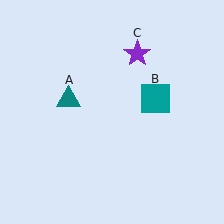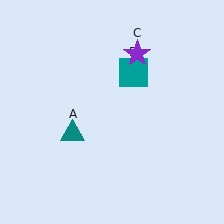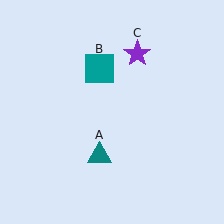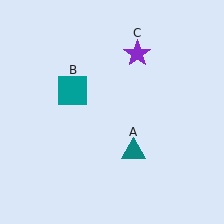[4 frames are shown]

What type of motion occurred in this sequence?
The teal triangle (object A), teal square (object B) rotated counterclockwise around the center of the scene.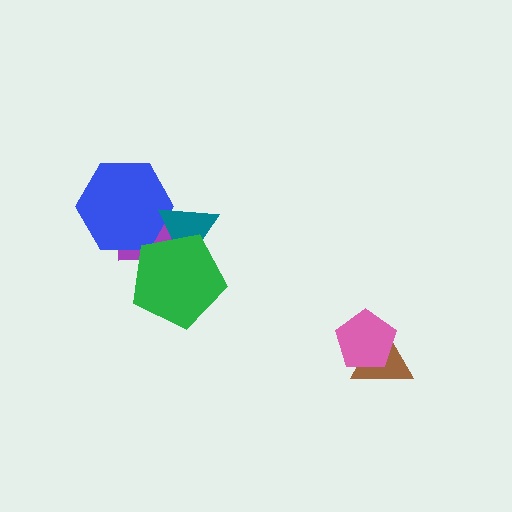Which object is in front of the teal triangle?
The green pentagon is in front of the teal triangle.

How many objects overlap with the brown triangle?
1 object overlaps with the brown triangle.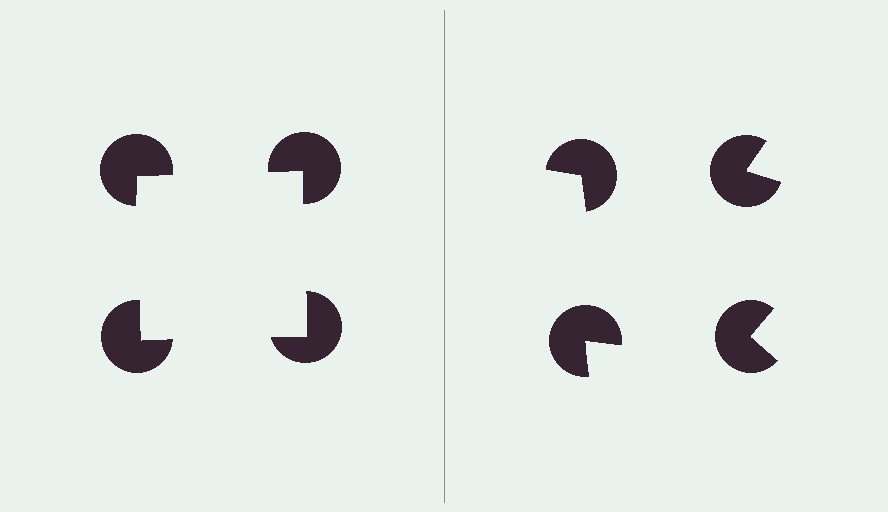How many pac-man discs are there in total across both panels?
8 — 4 on each side.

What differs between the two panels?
The pac-man discs are positioned identically on both sides; only the wedge orientations differ. On the left they align to a square; on the right they are misaligned.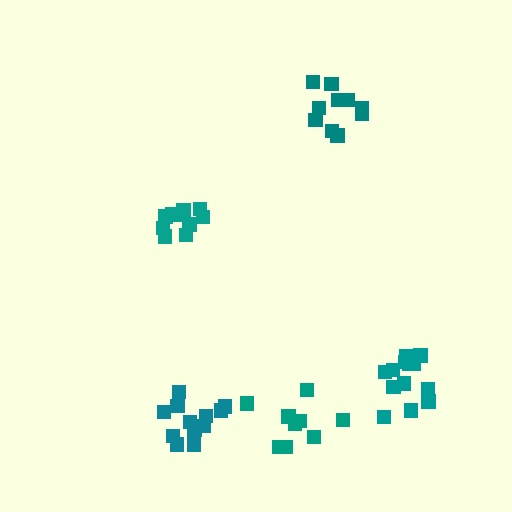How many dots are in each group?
Group 1: 10 dots, Group 2: 13 dots, Group 3: 10 dots, Group 4: 9 dots, Group 5: 13 dots (55 total).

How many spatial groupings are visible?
There are 5 spatial groupings.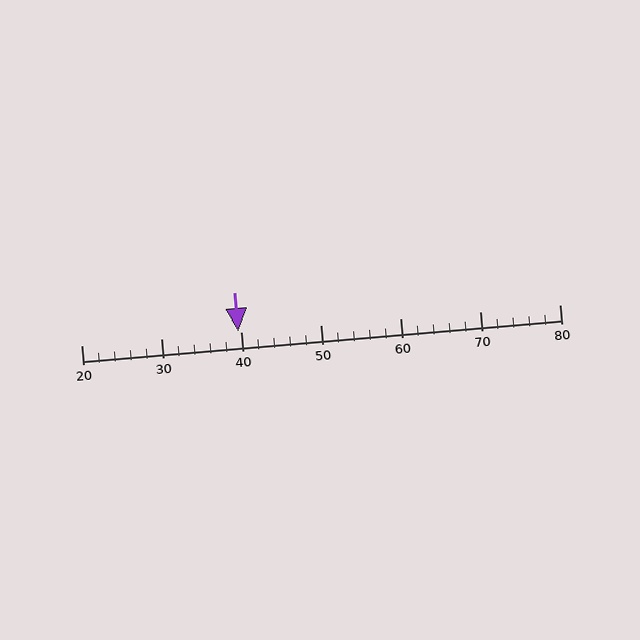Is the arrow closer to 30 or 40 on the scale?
The arrow is closer to 40.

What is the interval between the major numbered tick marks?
The major tick marks are spaced 10 units apart.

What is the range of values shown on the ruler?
The ruler shows values from 20 to 80.